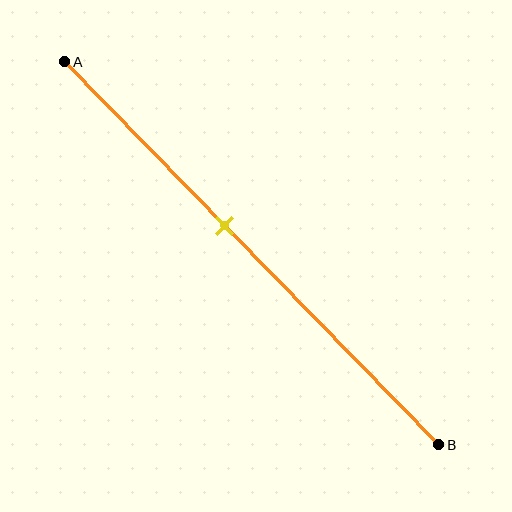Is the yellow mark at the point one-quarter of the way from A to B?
No, the mark is at about 45% from A, not at the 25% one-quarter point.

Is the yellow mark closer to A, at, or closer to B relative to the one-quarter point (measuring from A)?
The yellow mark is closer to point B than the one-quarter point of segment AB.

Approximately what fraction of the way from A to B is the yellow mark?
The yellow mark is approximately 45% of the way from A to B.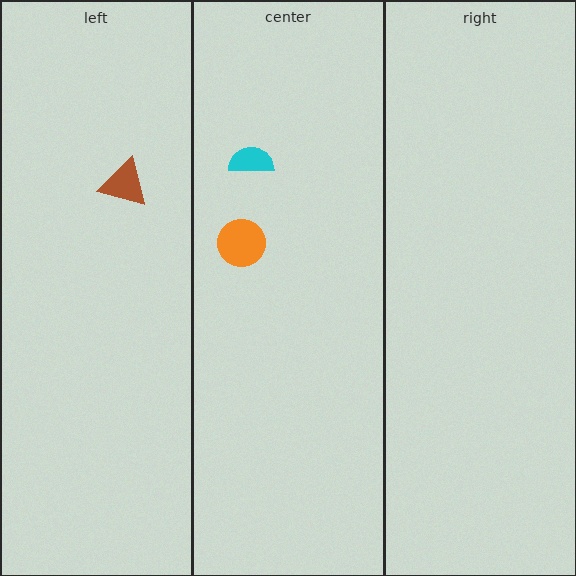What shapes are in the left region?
The brown triangle.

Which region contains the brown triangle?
The left region.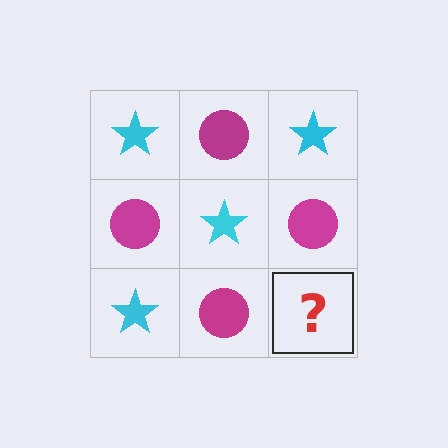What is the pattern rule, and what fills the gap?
The rule is that it alternates cyan star and magenta circle in a checkerboard pattern. The gap should be filled with a cyan star.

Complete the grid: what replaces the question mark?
The question mark should be replaced with a cyan star.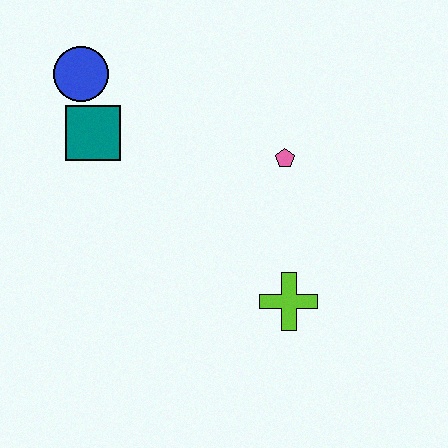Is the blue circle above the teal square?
Yes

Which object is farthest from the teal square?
The lime cross is farthest from the teal square.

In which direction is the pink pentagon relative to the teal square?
The pink pentagon is to the right of the teal square.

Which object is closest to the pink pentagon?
The lime cross is closest to the pink pentagon.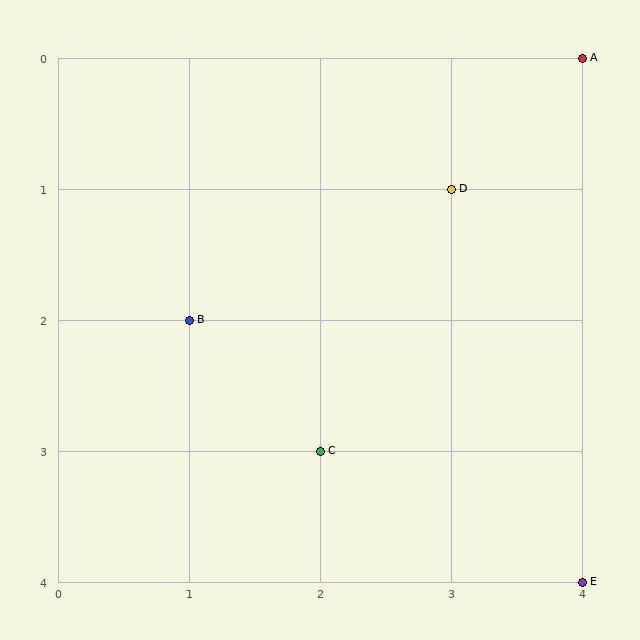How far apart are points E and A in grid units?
Points E and A are 4 rows apart.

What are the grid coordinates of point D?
Point D is at grid coordinates (3, 1).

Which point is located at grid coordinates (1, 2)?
Point B is at (1, 2).